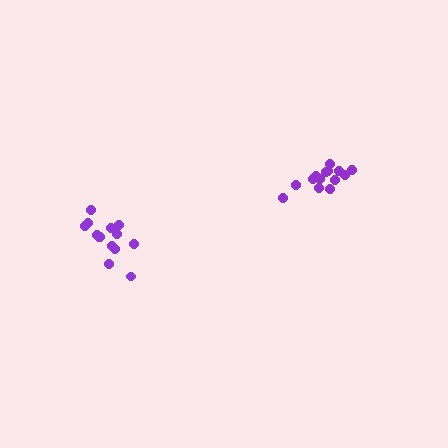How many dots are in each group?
Group 1: 14 dots, Group 2: 14 dots (28 total).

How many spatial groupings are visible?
There are 2 spatial groupings.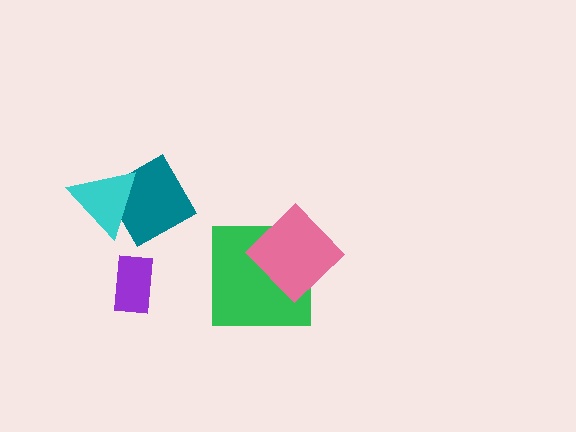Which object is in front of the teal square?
The cyan triangle is in front of the teal square.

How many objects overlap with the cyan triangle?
1 object overlaps with the cyan triangle.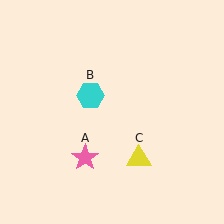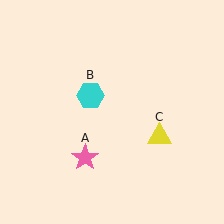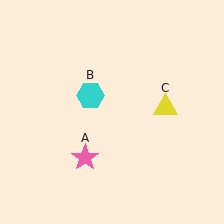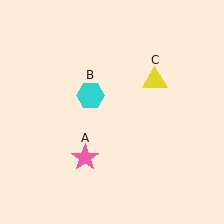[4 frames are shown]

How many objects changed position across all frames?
1 object changed position: yellow triangle (object C).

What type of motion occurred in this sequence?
The yellow triangle (object C) rotated counterclockwise around the center of the scene.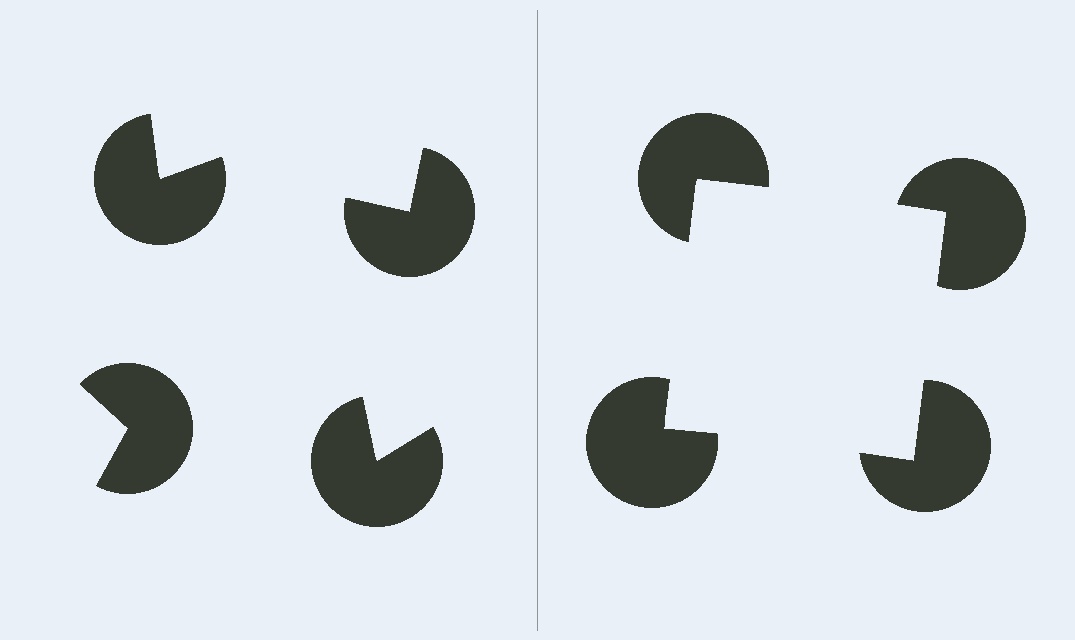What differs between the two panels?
The pac-man discs are positioned identically on both sides; only the wedge orientations differ. On the right they align to a square; on the left they are misaligned.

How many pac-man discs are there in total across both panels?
8 — 4 on each side.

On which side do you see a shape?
An illusory square appears on the right side. On the left side the wedge cuts are rotated, so no coherent shape forms.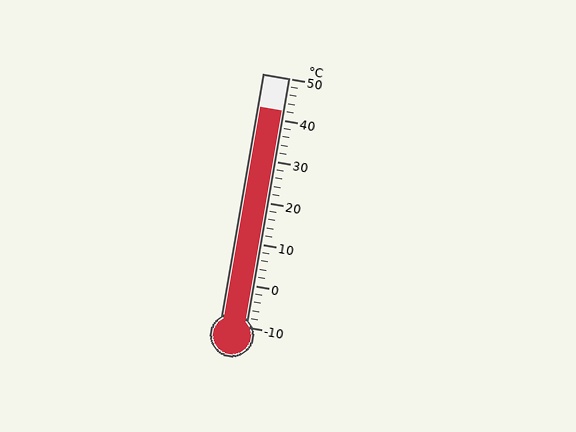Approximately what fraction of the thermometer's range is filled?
The thermometer is filled to approximately 85% of its range.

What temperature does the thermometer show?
The thermometer shows approximately 42°C.